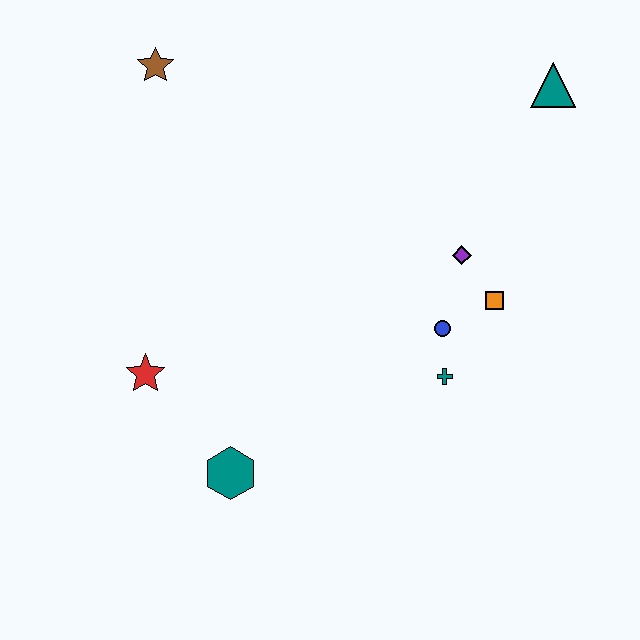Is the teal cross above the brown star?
No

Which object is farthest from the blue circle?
The brown star is farthest from the blue circle.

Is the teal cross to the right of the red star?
Yes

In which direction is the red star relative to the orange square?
The red star is to the left of the orange square.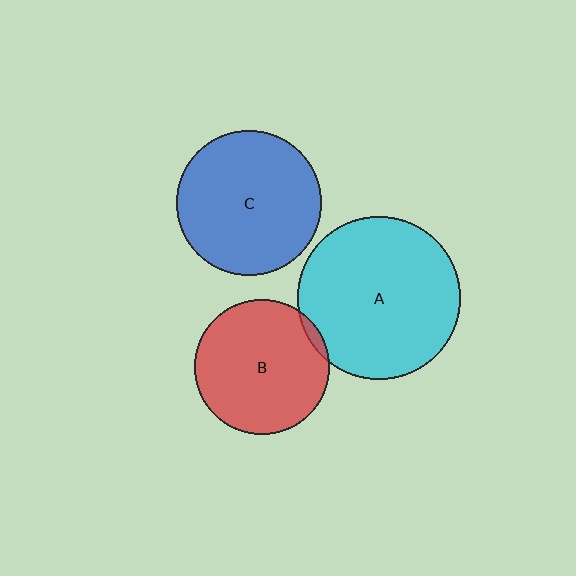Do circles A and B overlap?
Yes.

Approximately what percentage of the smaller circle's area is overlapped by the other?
Approximately 5%.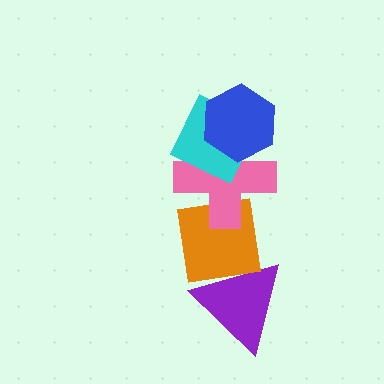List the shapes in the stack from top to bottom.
From top to bottom: the blue hexagon, the cyan diamond, the pink cross, the orange square, the purple triangle.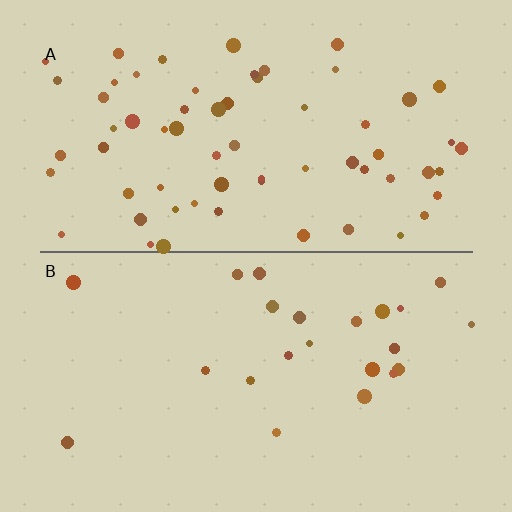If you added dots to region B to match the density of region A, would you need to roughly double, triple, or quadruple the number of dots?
Approximately triple.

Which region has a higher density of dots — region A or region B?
A (the top).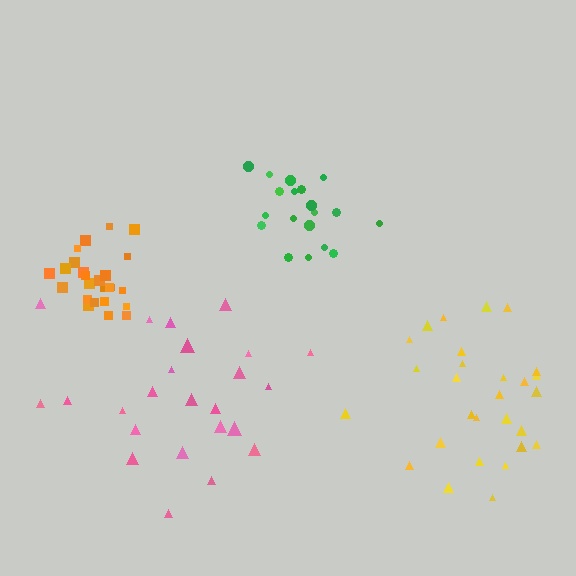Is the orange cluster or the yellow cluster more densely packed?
Orange.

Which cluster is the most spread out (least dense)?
Pink.